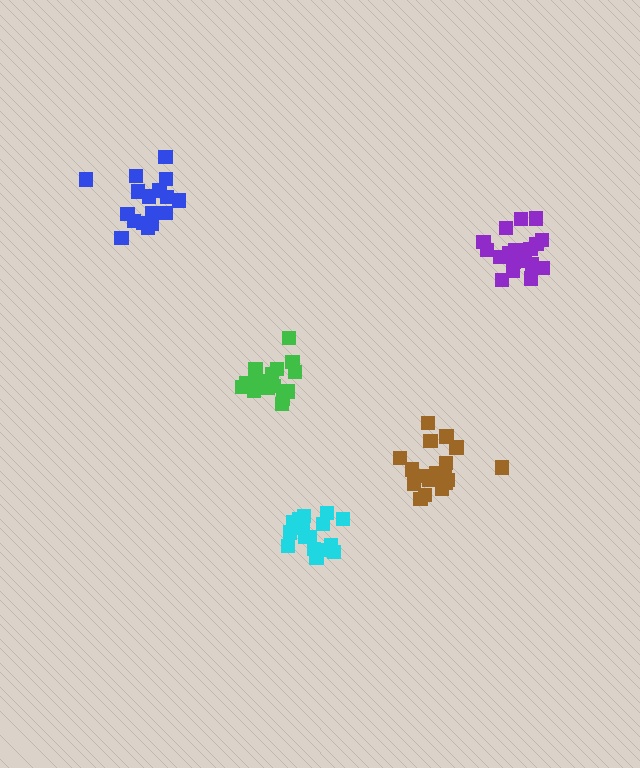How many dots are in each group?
Group 1: 19 dots, Group 2: 16 dots, Group 3: 15 dots, Group 4: 20 dots, Group 5: 17 dots (87 total).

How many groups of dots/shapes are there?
There are 5 groups.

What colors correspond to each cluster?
The clusters are colored: brown, cyan, green, purple, blue.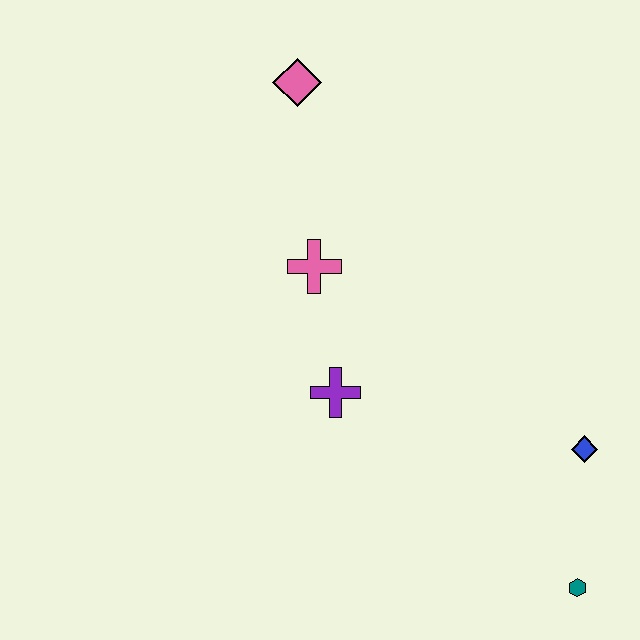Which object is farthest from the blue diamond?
The pink diamond is farthest from the blue diamond.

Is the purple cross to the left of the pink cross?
No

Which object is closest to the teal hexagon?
The blue diamond is closest to the teal hexagon.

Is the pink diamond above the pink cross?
Yes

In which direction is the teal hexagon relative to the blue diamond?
The teal hexagon is below the blue diamond.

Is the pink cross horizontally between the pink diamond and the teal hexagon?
Yes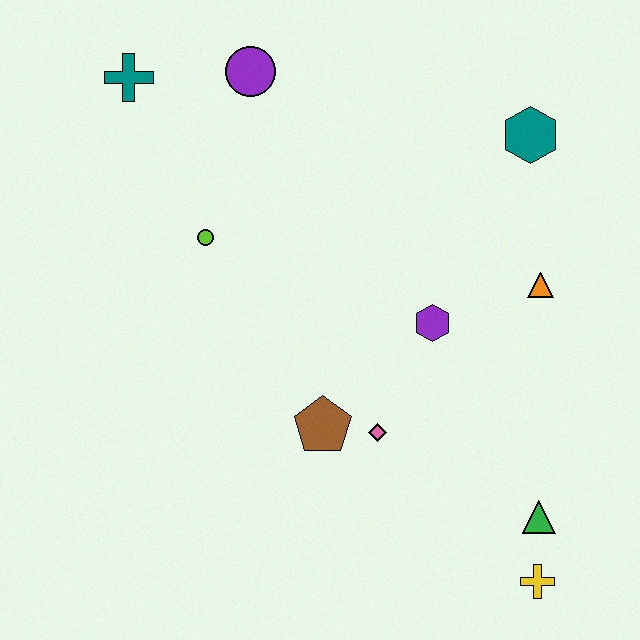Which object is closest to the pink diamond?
The brown pentagon is closest to the pink diamond.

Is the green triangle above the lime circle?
No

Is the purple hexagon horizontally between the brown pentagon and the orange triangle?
Yes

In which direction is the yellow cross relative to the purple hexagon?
The yellow cross is below the purple hexagon.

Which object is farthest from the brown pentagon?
The teal cross is farthest from the brown pentagon.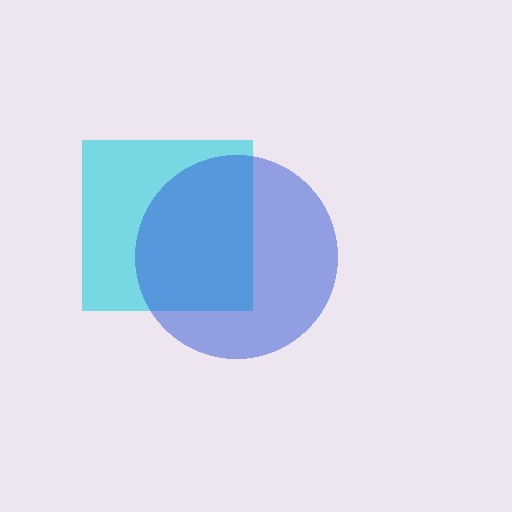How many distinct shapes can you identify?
There are 2 distinct shapes: a cyan square, a blue circle.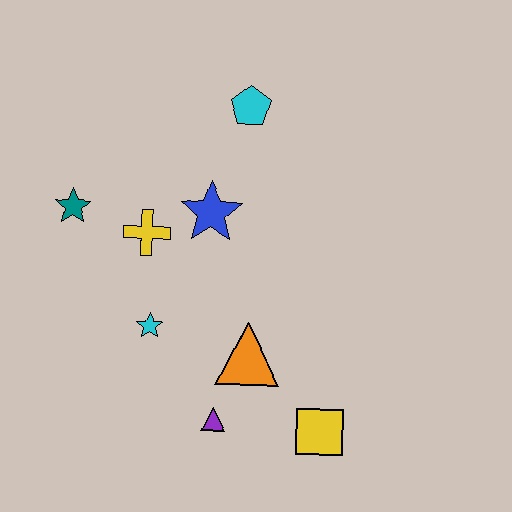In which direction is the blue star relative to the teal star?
The blue star is to the right of the teal star.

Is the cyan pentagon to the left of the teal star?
No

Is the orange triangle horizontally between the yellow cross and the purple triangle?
No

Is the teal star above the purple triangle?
Yes